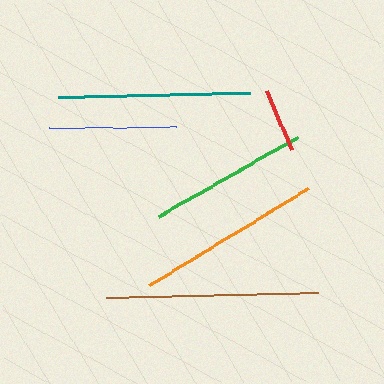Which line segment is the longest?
The brown line is the longest at approximately 212 pixels.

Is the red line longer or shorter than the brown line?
The brown line is longer than the red line.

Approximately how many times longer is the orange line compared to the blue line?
The orange line is approximately 1.5 times the length of the blue line.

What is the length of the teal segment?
The teal segment is approximately 192 pixels long.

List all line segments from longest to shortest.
From longest to shortest: brown, teal, orange, green, blue, red.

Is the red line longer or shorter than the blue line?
The blue line is longer than the red line.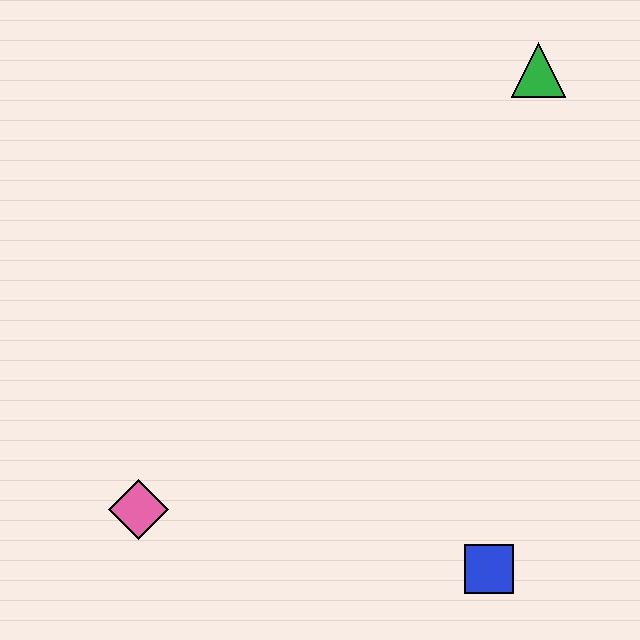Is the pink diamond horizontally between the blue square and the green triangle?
No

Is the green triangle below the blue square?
No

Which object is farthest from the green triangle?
The pink diamond is farthest from the green triangle.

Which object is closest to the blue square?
The pink diamond is closest to the blue square.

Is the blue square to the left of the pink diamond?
No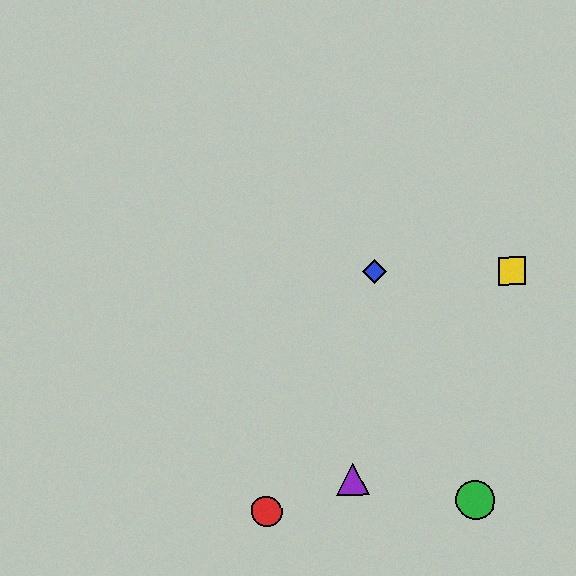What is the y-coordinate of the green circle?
The green circle is at y≈500.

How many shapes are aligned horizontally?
2 shapes (the blue diamond, the yellow square) are aligned horizontally.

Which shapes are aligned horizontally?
The blue diamond, the yellow square are aligned horizontally.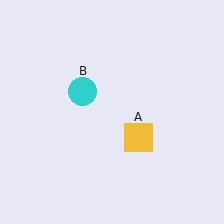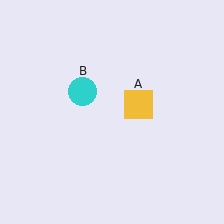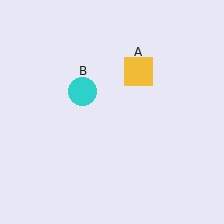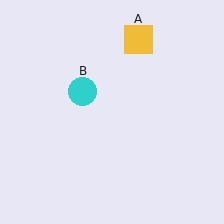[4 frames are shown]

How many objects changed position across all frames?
1 object changed position: yellow square (object A).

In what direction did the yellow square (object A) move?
The yellow square (object A) moved up.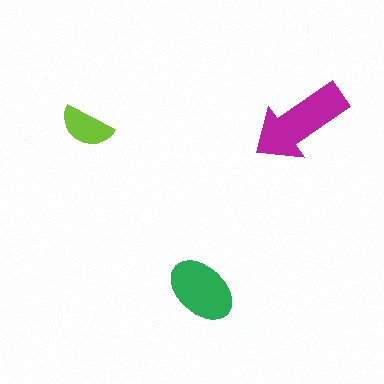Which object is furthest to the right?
The magenta arrow is rightmost.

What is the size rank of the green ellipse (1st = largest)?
2nd.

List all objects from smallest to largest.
The lime semicircle, the green ellipse, the magenta arrow.